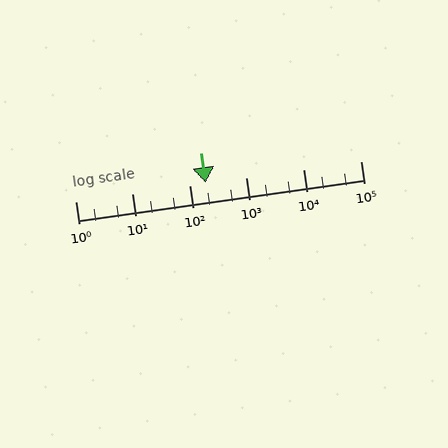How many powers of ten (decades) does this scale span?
The scale spans 5 decades, from 1 to 100000.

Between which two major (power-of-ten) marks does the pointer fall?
The pointer is between 100 and 1000.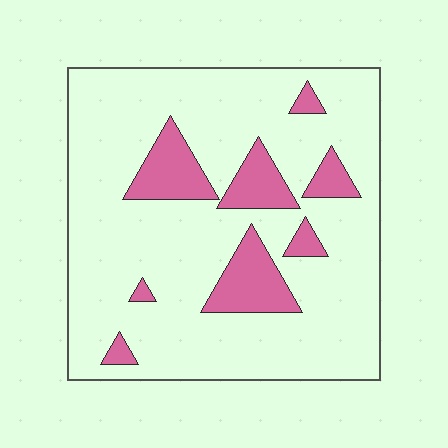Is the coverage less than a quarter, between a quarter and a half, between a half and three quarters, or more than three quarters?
Less than a quarter.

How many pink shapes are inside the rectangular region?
8.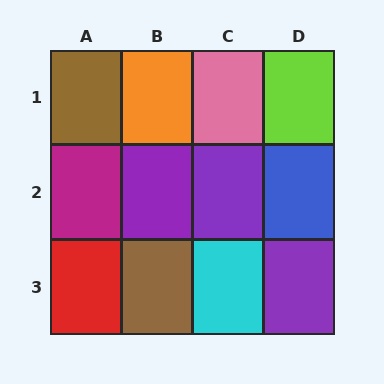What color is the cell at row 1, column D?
Lime.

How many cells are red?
1 cell is red.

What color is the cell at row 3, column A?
Red.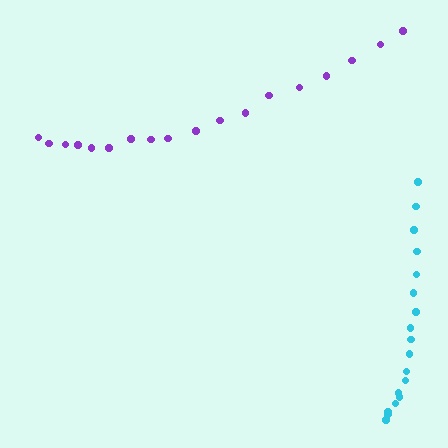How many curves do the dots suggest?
There are 2 distinct paths.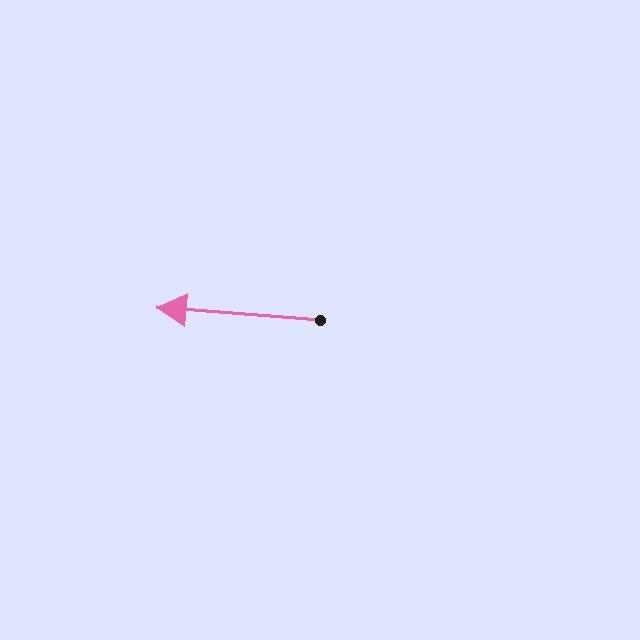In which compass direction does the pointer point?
West.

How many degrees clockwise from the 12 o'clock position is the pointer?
Approximately 274 degrees.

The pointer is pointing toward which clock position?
Roughly 9 o'clock.